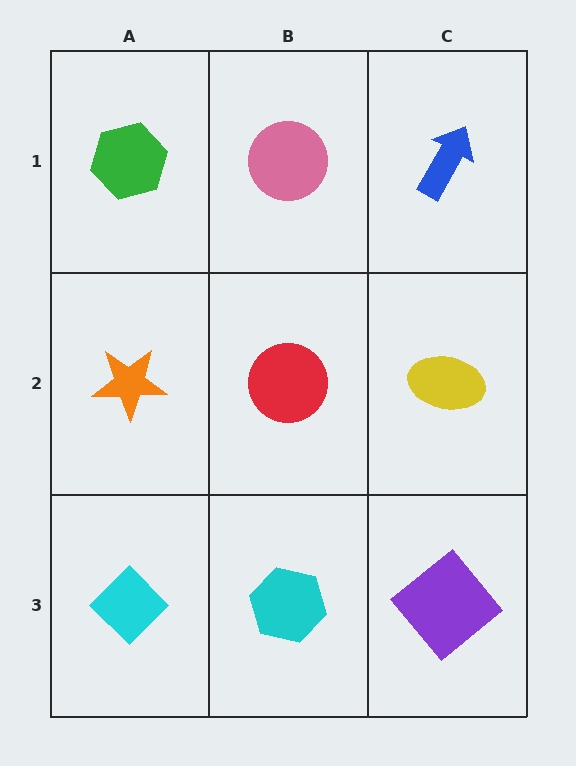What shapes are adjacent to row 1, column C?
A yellow ellipse (row 2, column C), a pink circle (row 1, column B).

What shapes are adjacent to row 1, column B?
A red circle (row 2, column B), a green hexagon (row 1, column A), a blue arrow (row 1, column C).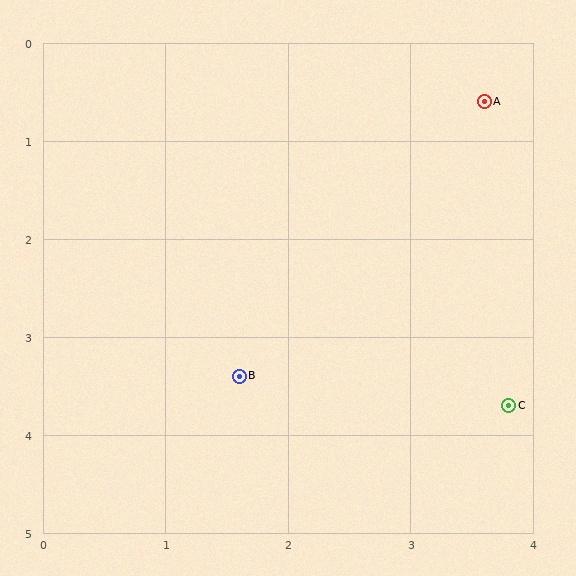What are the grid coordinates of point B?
Point B is at approximately (1.6, 3.4).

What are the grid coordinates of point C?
Point C is at approximately (3.8, 3.7).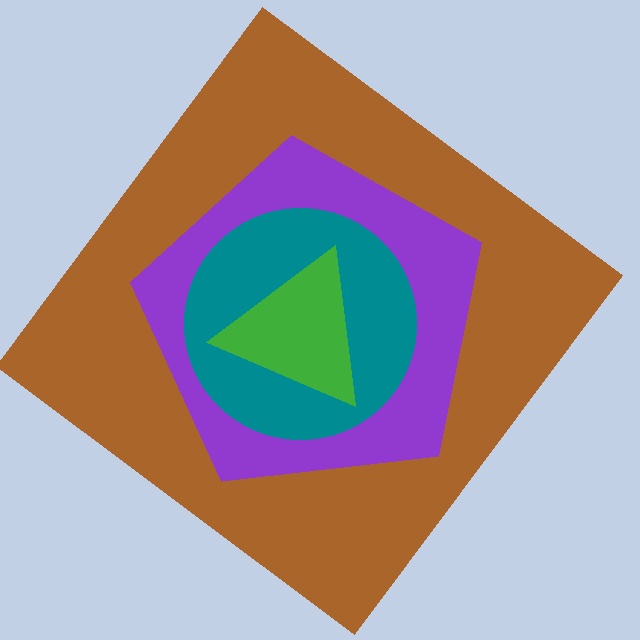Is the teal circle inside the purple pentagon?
Yes.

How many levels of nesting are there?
4.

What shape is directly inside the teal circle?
The green triangle.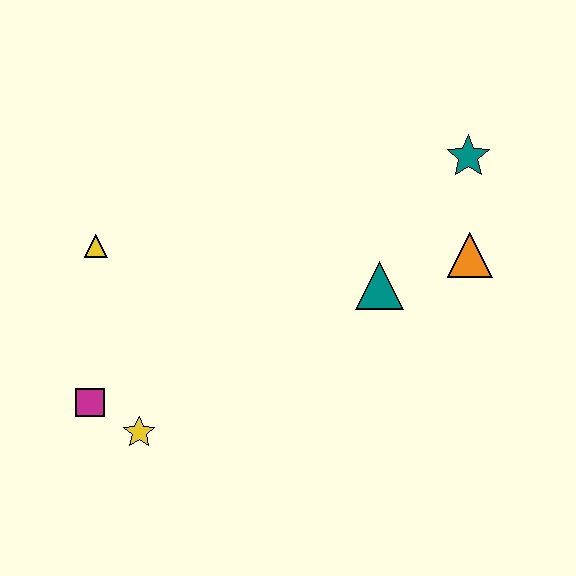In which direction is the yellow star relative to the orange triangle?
The yellow star is to the left of the orange triangle.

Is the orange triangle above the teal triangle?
Yes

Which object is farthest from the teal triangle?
The magenta square is farthest from the teal triangle.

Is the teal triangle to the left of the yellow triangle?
No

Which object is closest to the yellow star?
The magenta square is closest to the yellow star.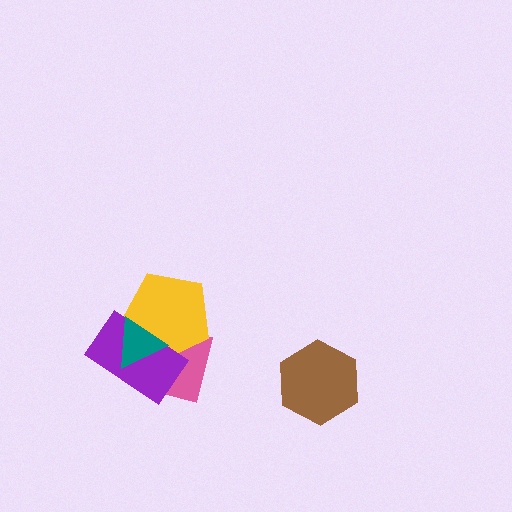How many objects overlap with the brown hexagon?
0 objects overlap with the brown hexagon.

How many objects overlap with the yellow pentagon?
3 objects overlap with the yellow pentagon.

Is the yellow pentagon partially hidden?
Yes, it is partially covered by another shape.